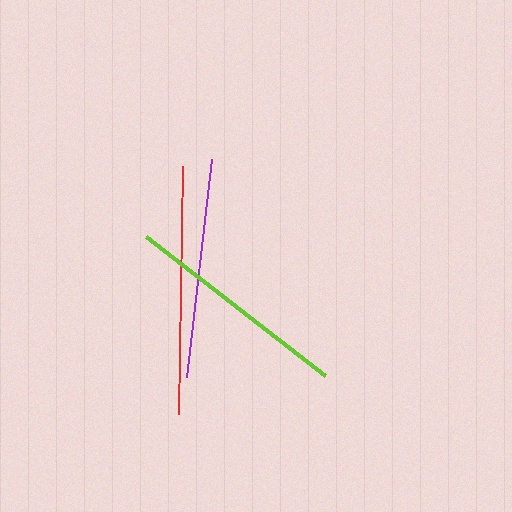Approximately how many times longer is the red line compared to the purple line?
The red line is approximately 1.1 times the length of the purple line.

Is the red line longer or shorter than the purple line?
The red line is longer than the purple line.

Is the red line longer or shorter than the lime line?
The red line is longer than the lime line.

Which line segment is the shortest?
The purple line is the shortest at approximately 219 pixels.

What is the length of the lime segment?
The lime segment is approximately 227 pixels long.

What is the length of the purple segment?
The purple segment is approximately 219 pixels long.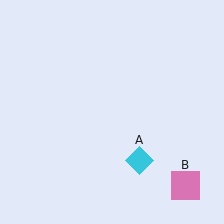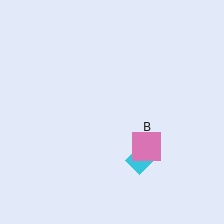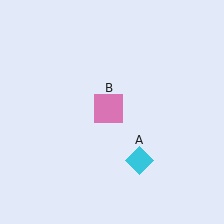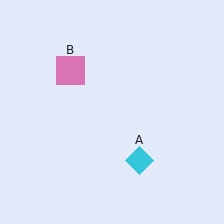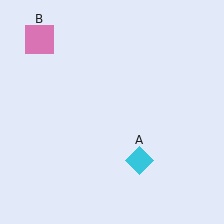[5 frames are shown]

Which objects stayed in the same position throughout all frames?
Cyan diamond (object A) remained stationary.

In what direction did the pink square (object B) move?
The pink square (object B) moved up and to the left.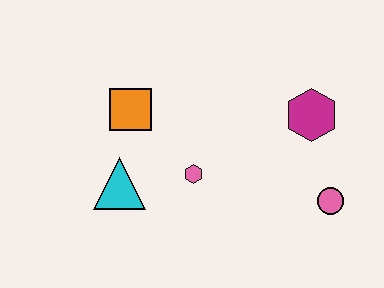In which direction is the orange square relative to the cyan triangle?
The orange square is above the cyan triangle.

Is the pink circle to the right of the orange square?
Yes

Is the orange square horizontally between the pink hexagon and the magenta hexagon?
No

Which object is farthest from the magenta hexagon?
The cyan triangle is farthest from the magenta hexagon.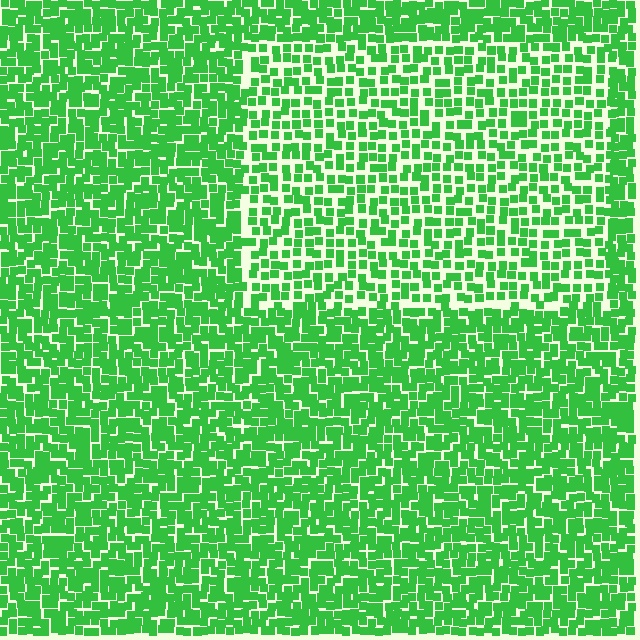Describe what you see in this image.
The image contains small green elements arranged at two different densities. A rectangle-shaped region is visible where the elements are less densely packed than the surrounding area.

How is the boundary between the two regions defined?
The boundary is defined by a change in element density (approximately 1.7x ratio). All elements are the same color, size, and shape.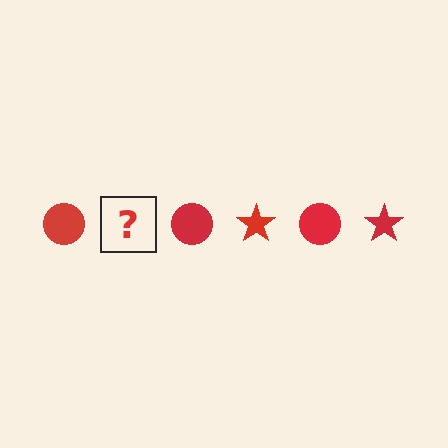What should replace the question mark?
The question mark should be replaced with a red star.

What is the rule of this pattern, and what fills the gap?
The rule is that the pattern cycles through circle, star shapes in red. The gap should be filled with a red star.